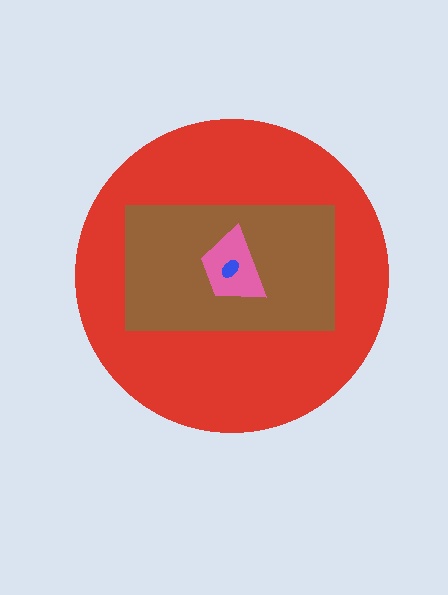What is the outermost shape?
The red circle.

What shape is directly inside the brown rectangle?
The pink trapezoid.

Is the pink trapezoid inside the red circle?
Yes.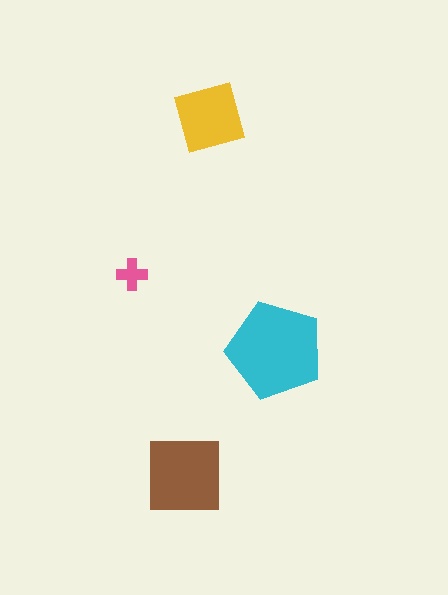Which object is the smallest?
The pink cross.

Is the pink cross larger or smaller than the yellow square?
Smaller.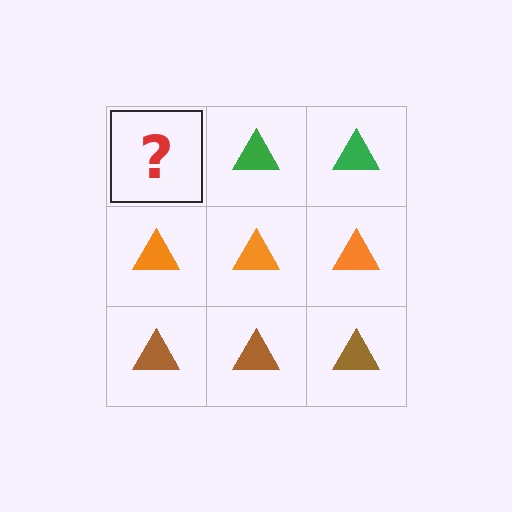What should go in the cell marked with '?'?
The missing cell should contain a green triangle.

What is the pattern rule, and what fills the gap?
The rule is that each row has a consistent color. The gap should be filled with a green triangle.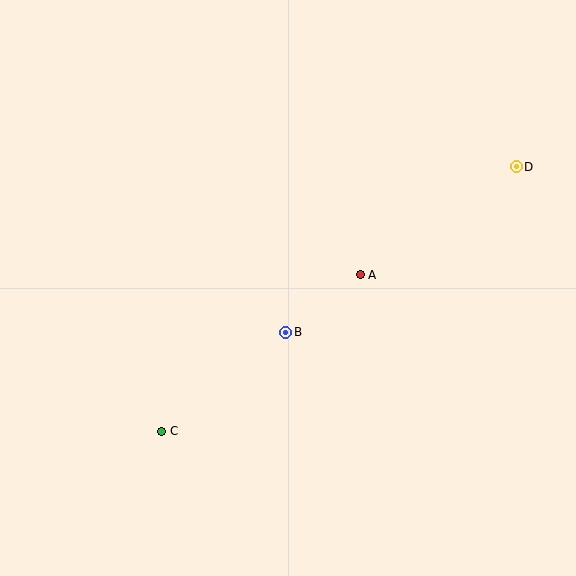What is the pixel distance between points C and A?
The distance between C and A is 253 pixels.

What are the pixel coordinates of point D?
Point D is at (516, 167).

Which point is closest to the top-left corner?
Point B is closest to the top-left corner.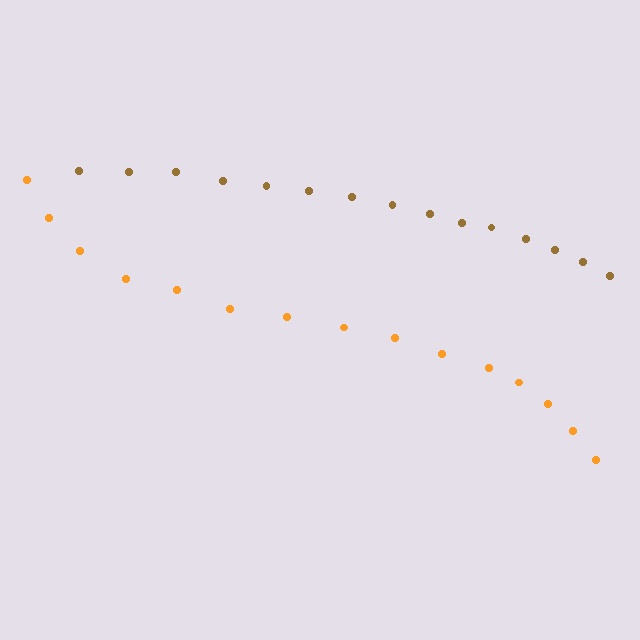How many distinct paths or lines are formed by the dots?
There are 2 distinct paths.